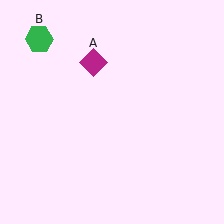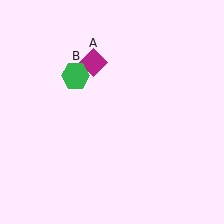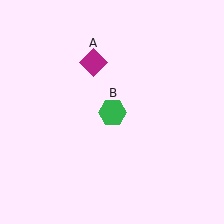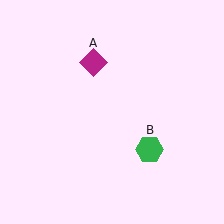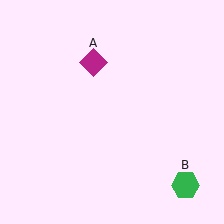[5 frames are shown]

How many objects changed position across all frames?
1 object changed position: green hexagon (object B).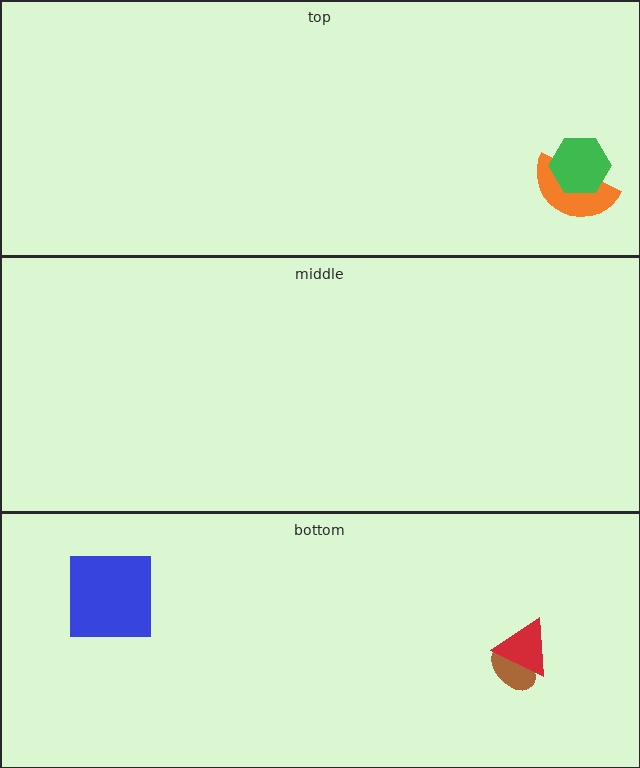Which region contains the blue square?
The bottom region.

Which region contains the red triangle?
The bottom region.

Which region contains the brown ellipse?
The bottom region.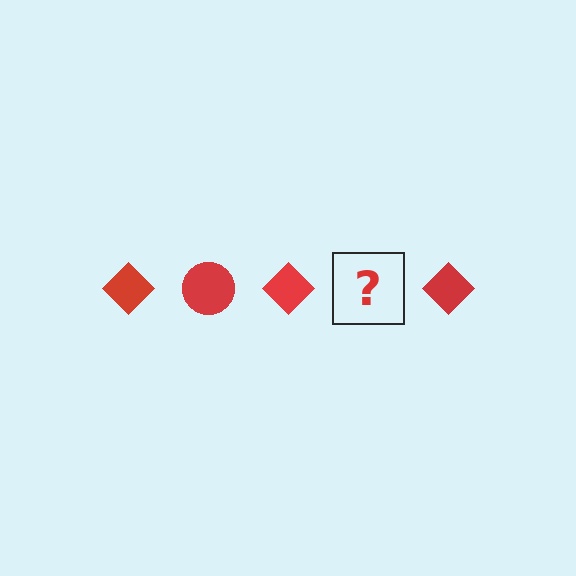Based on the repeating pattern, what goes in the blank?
The blank should be a red circle.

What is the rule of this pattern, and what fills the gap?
The rule is that the pattern cycles through diamond, circle shapes in red. The gap should be filled with a red circle.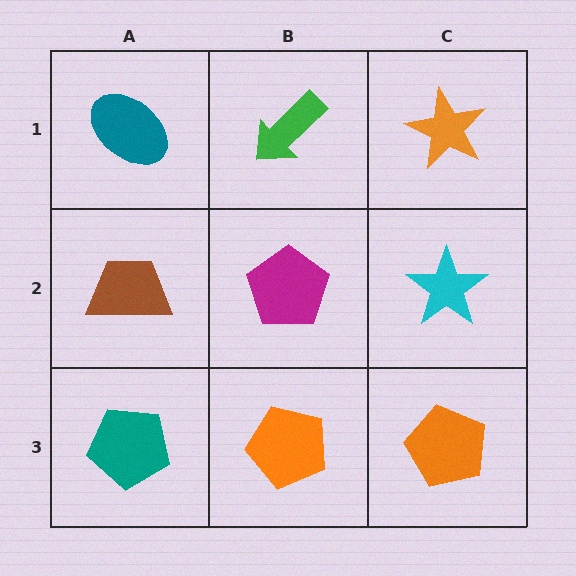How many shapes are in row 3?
3 shapes.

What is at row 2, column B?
A magenta pentagon.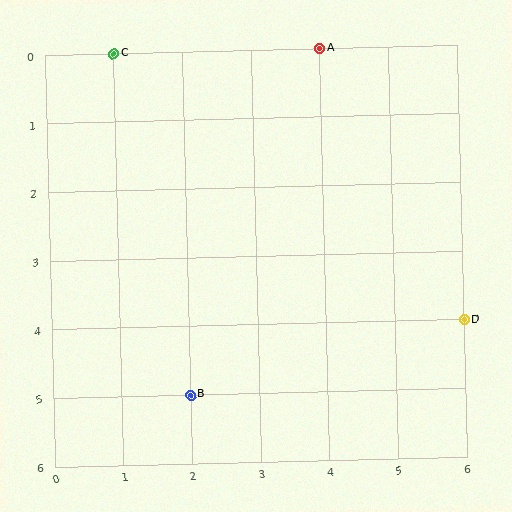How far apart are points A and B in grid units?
Points A and B are 2 columns and 5 rows apart (about 5.4 grid units diagonally).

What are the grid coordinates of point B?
Point B is at grid coordinates (2, 5).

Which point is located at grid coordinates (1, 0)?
Point C is at (1, 0).